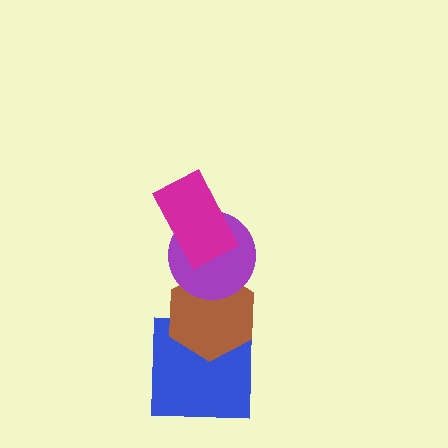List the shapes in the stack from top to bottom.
From top to bottom: the magenta rectangle, the purple circle, the brown hexagon, the blue square.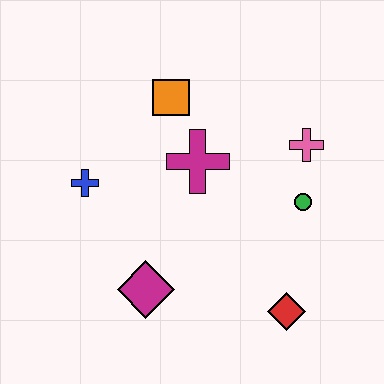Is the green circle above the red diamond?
Yes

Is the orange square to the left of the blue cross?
No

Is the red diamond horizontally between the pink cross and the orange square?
Yes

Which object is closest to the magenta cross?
The orange square is closest to the magenta cross.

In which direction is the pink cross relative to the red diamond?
The pink cross is above the red diamond.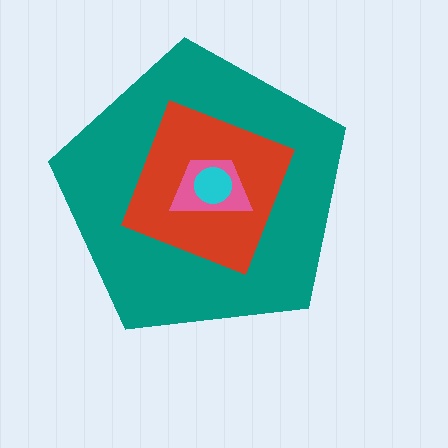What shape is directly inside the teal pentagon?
The red square.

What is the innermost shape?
The cyan circle.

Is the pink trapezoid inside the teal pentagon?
Yes.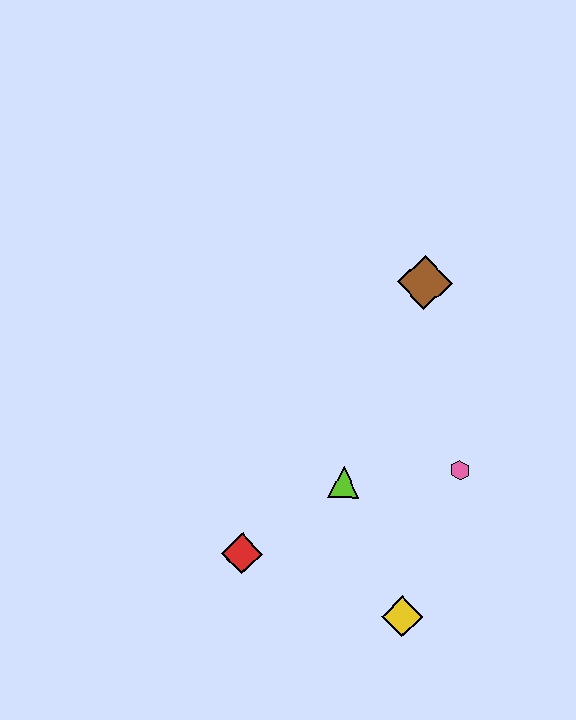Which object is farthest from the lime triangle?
The brown diamond is farthest from the lime triangle.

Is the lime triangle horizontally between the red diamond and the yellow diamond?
Yes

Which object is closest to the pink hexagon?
The lime triangle is closest to the pink hexagon.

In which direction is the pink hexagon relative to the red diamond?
The pink hexagon is to the right of the red diamond.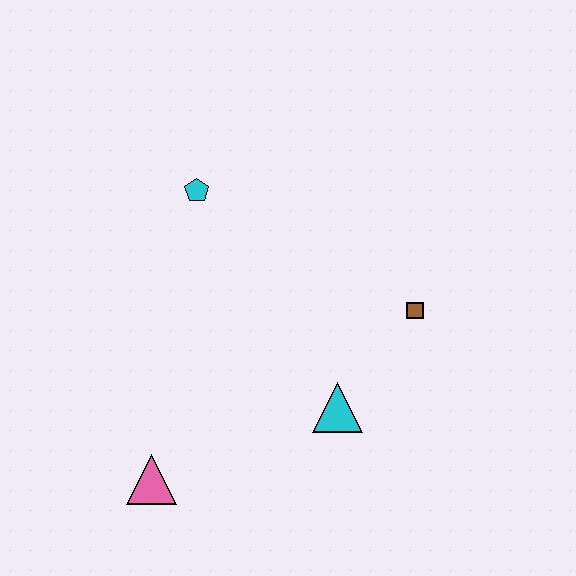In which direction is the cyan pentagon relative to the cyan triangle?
The cyan pentagon is above the cyan triangle.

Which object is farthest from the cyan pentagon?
The pink triangle is farthest from the cyan pentagon.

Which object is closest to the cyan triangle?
The brown square is closest to the cyan triangle.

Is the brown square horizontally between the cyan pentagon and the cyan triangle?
No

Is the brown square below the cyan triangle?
No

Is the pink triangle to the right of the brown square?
No